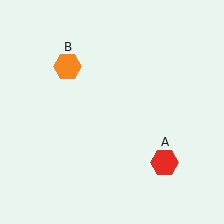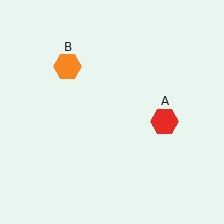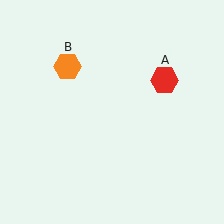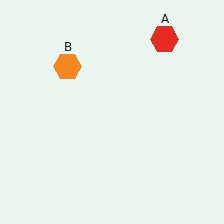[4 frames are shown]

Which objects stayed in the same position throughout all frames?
Orange hexagon (object B) remained stationary.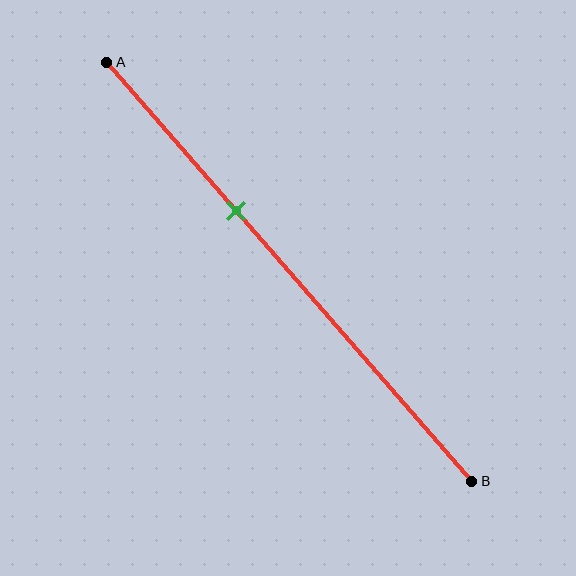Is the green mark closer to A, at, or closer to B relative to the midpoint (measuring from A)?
The green mark is closer to point A than the midpoint of segment AB.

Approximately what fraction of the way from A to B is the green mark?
The green mark is approximately 35% of the way from A to B.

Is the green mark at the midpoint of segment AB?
No, the mark is at about 35% from A, not at the 50% midpoint.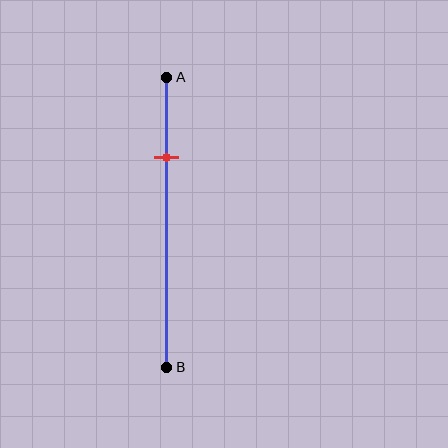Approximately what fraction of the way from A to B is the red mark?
The red mark is approximately 30% of the way from A to B.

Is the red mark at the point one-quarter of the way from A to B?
Yes, the mark is approximately at the one-quarter point.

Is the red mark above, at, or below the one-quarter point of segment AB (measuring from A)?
The red mark is approximately at the one-quarter point of segment AB.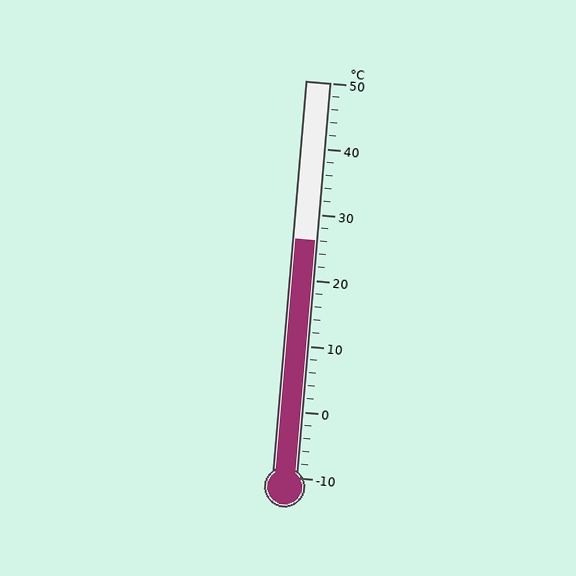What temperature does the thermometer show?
The thermometer shows approximately 26°C.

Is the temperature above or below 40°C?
The temperature is below 40°C.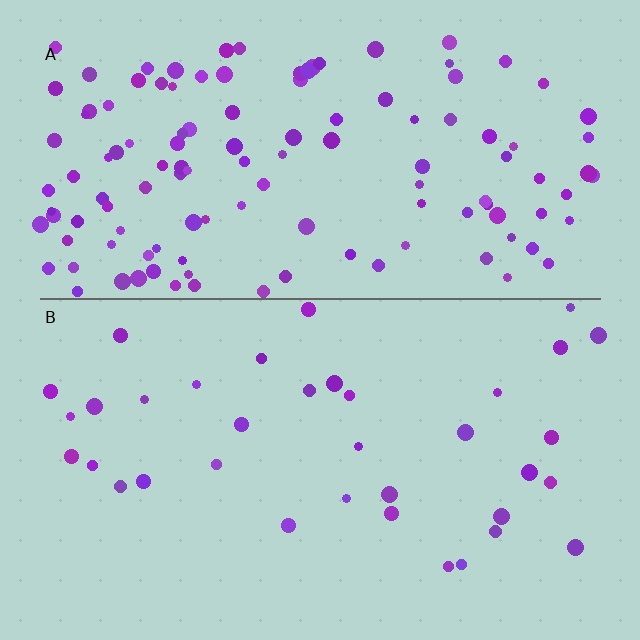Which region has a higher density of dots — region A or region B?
A (the top).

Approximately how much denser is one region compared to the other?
Approximately 3.5× — region A over region B.